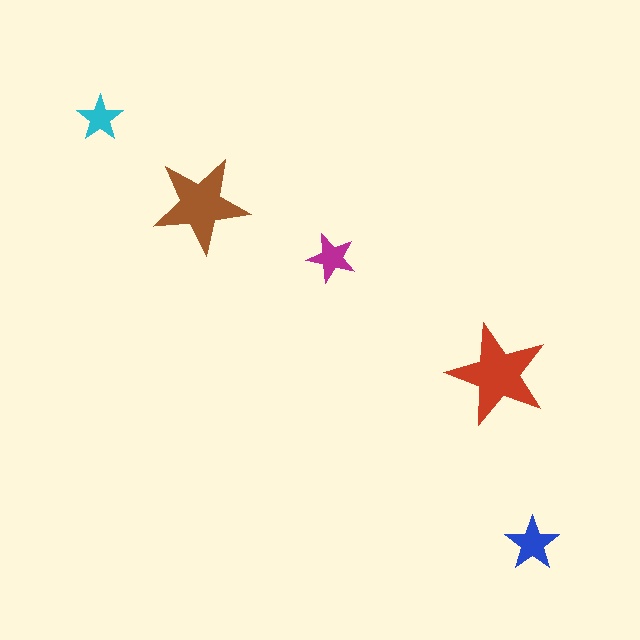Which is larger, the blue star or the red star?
The red one.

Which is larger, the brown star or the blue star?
The brown one.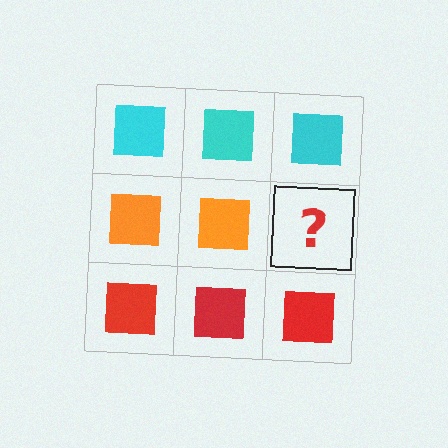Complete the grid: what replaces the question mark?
The question mark should be replaced with an orange square.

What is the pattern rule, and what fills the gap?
The rule is that each row has a consistent color. The gap should be filled with an orange square.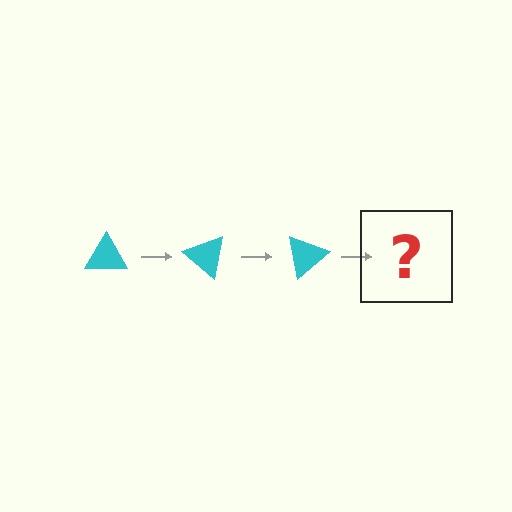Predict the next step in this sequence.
The next step is a cyan triangle rotated 120 degrees.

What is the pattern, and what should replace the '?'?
The pattern is that the triangle rotates 40 degrees each step. The '?' should be a cyan triangle rotated 120 degrees.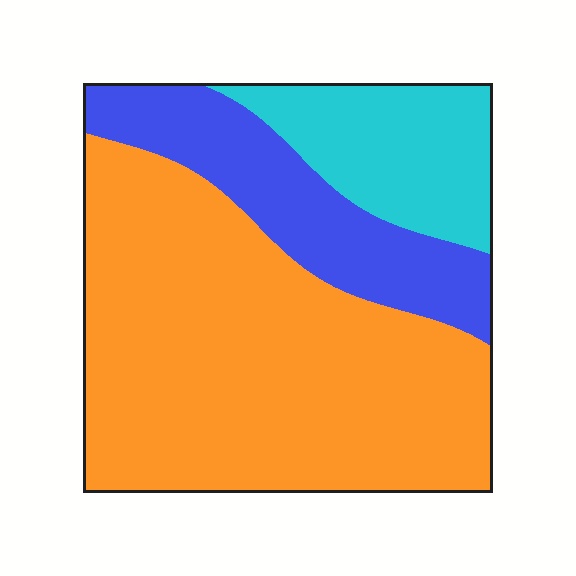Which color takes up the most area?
Orange, at roughly 60%.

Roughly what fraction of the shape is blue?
Blue takes up about one fifth (1/5) of the shape.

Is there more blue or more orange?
Orange.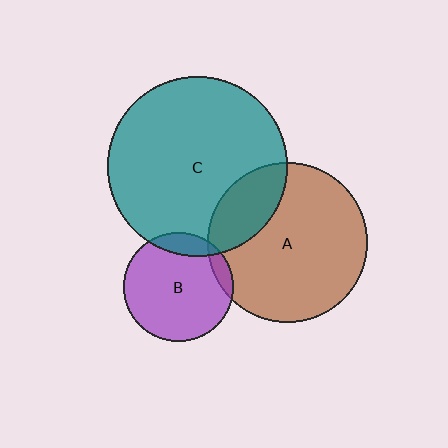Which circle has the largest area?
Circle C (teal).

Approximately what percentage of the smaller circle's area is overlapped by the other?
Approximately 20%.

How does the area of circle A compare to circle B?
Approximately 2.1 times.